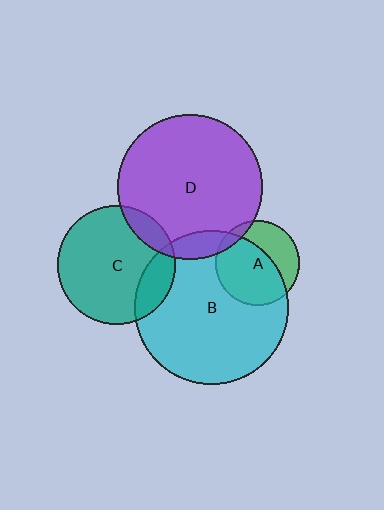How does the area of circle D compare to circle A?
Approximately 2.9 times.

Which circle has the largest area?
Circle B (cyan).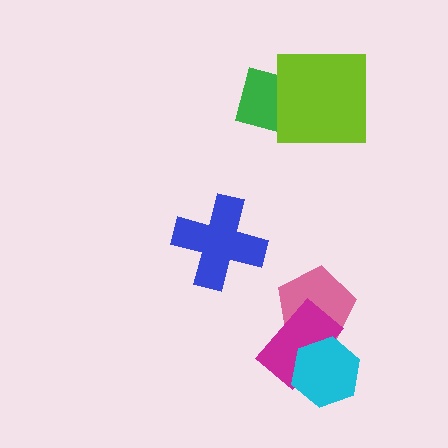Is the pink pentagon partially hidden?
Yes, it is partially covered by another shape.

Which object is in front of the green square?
The lime square is in front of the green square.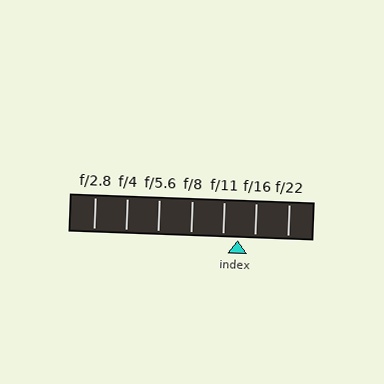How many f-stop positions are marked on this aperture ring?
There are 7 f-stop positions marked.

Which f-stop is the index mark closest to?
The index mark is closest to f/11.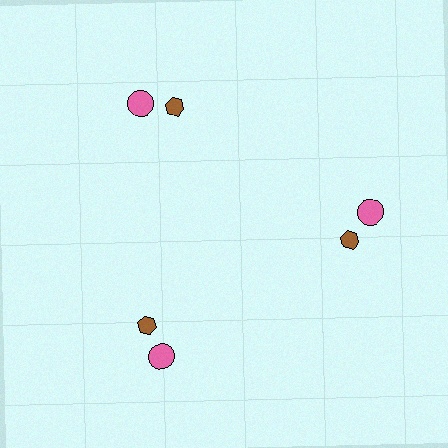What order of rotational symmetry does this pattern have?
This pattern has 3-fold rotational symmetry.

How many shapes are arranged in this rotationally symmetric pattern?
There are 6 shapes, arranged in 3 groups of 2.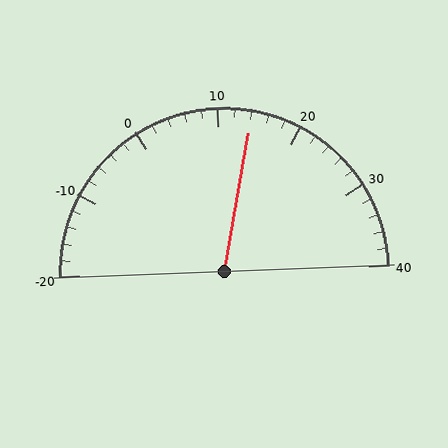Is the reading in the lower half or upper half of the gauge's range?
The reading is in the upper half of the range (-20 to 40).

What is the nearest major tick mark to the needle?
The nearest major tick mark is 10.